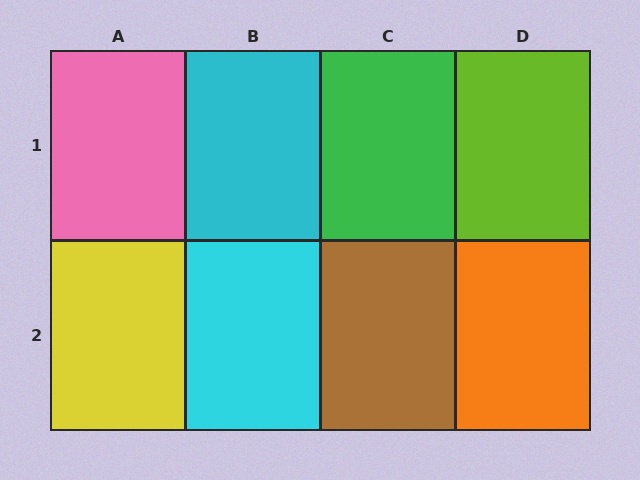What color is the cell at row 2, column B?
Cyan.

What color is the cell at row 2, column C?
Brown.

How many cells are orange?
1 cell is orange.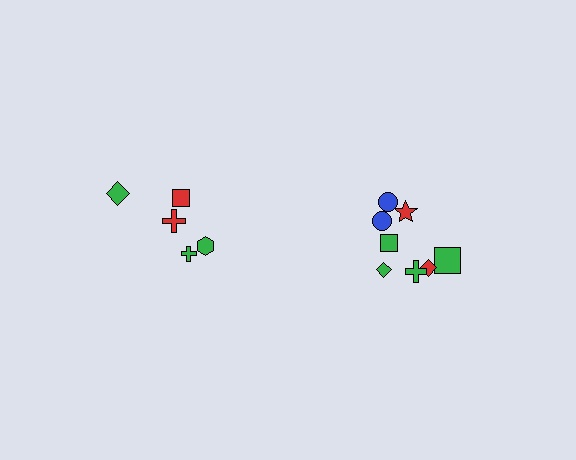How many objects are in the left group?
There are 5 objects.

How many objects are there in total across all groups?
There are 13 objects.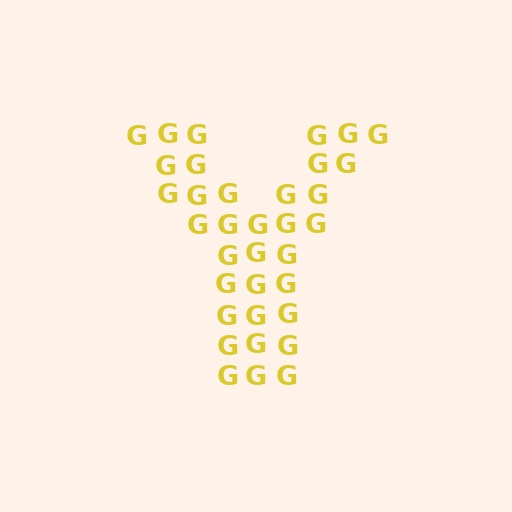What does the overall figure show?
The overall figure shows the letter Y.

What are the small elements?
The small elements are letter G's.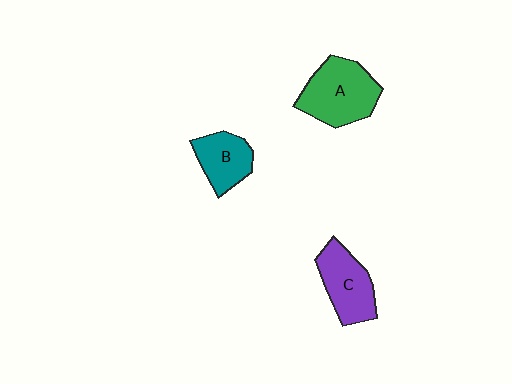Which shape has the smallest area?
Shape B (teal).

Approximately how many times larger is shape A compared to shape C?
Approximately 1.3 times.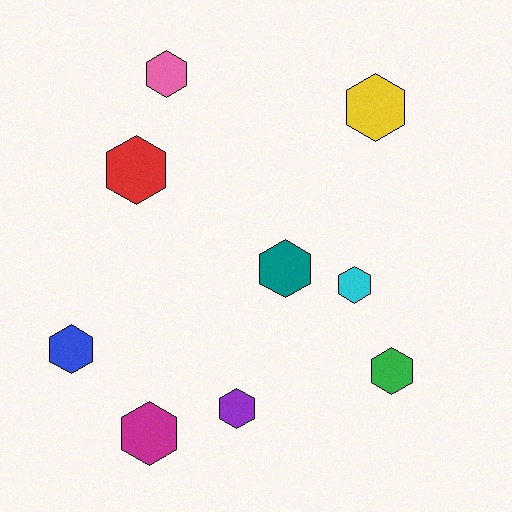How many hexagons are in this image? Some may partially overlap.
There are 9 hexagons.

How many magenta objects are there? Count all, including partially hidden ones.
There is 1 magenta object.